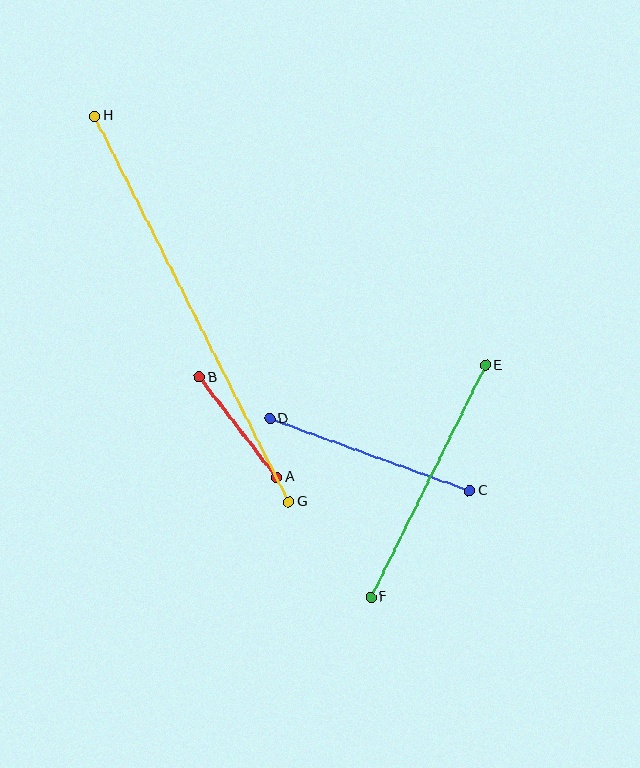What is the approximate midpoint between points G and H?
The midpoint is at approximately (192, 309) pixels.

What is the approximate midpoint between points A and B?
The midpoint is at approximately (238, 427) pixels.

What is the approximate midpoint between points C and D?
The midpoint is at approximately (370, 455) pixels.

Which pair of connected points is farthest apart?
Points G and H are farthest apart.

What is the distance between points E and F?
The distance is approximately 259 pixels.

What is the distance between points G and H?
The distance is approximately 432 pixels.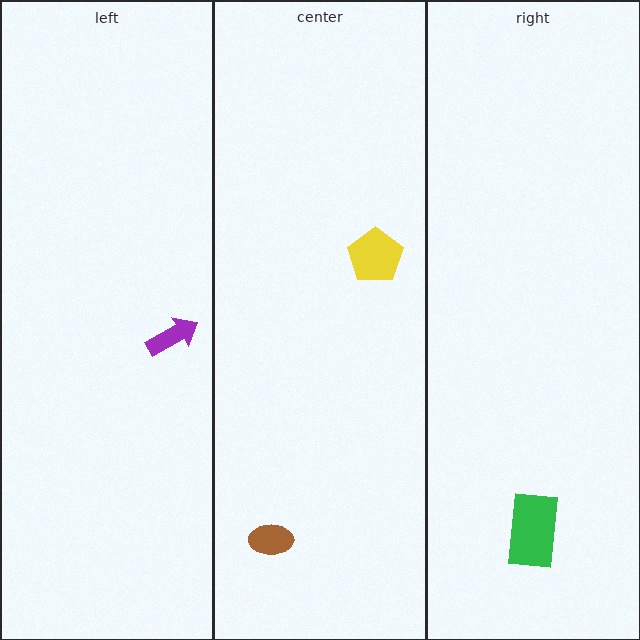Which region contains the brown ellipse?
The center region.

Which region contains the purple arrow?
The left region.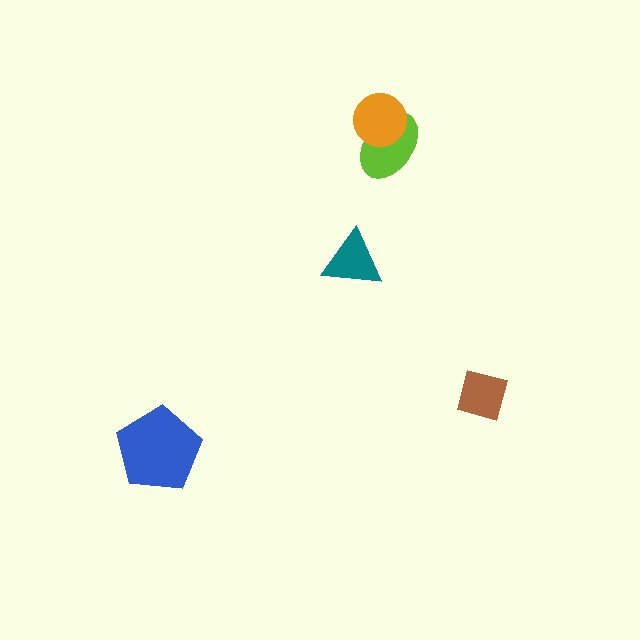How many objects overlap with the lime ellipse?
1 object overlaps with the lime ellipse.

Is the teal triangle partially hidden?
No, no other shape covers it.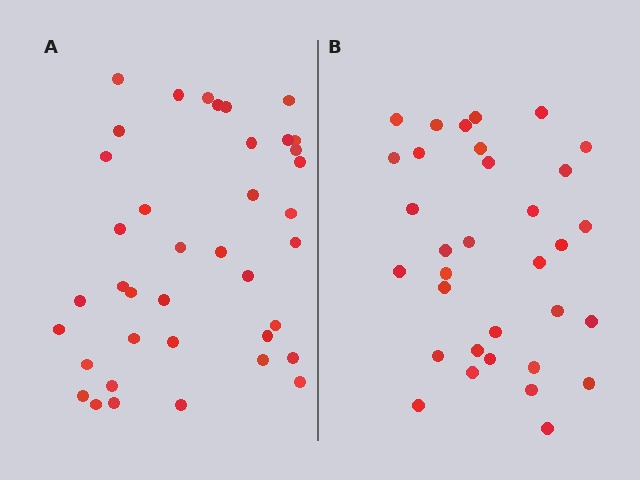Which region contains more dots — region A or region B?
Region A (the left region) has more dots.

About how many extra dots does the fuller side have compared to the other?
Region A has about 6 more dots than region B.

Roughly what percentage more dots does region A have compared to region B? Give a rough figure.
About 20% more.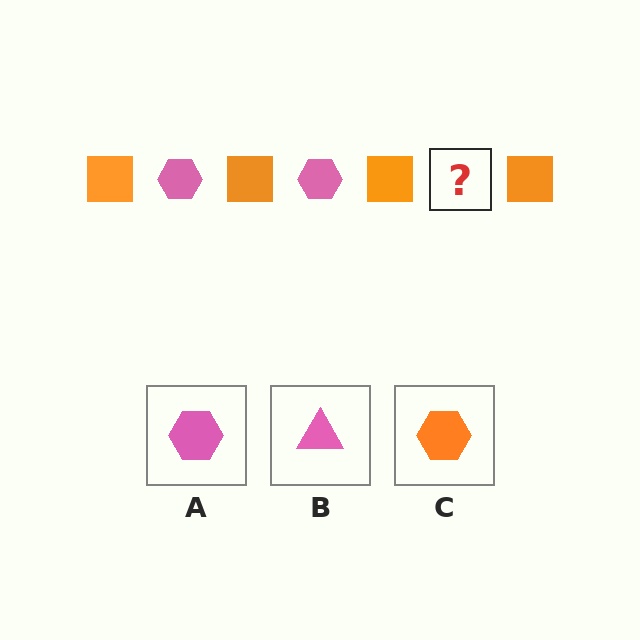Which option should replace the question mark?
Option A.